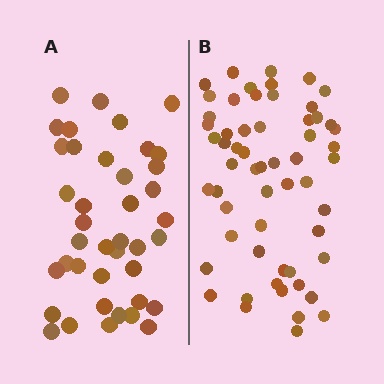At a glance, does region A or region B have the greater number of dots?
Region B (the right region) has more dots.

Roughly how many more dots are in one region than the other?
Region B has approximately 20 more dots than region A.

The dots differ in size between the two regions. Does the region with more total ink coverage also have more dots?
No. Region A has more total ink coverage because its dots are larger, but region B actually contains more individual dots. Total area can be misleading — the number of items is what matters here.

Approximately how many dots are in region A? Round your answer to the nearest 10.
About 40 dots.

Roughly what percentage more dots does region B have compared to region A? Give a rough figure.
About 45% more.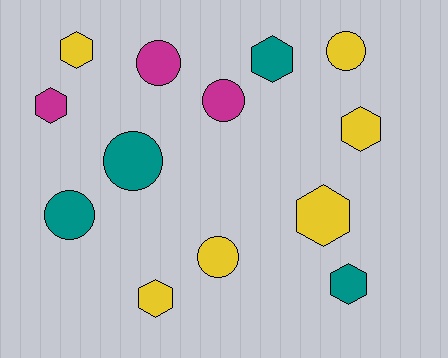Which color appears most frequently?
Yellow, with 6 objects.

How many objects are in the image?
There are 13 objects.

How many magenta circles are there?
There are 2 magenta circles.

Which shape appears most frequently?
Hexagon, with 7 objects.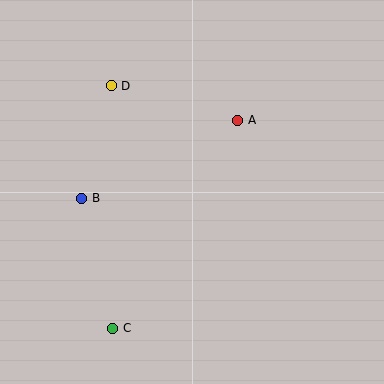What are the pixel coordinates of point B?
Point B is at (82, 198).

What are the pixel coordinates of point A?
Point A is at (238, 120).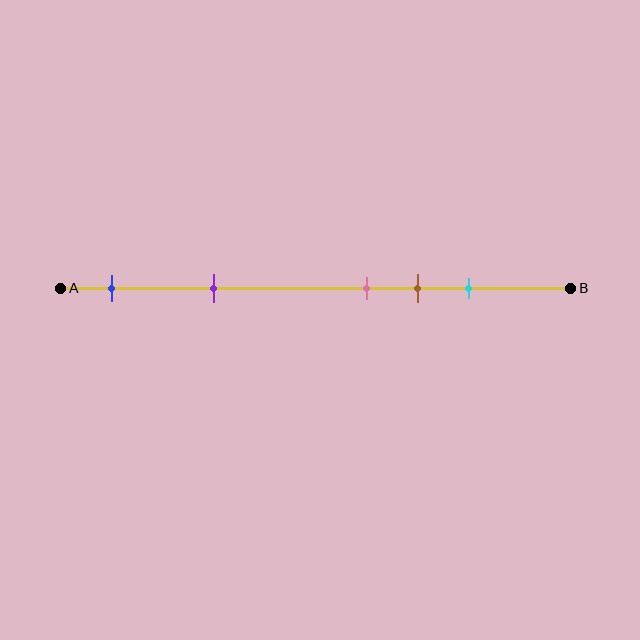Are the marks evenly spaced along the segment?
No, the marks are not evenly spaced.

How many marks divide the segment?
There are 5 marks dividing the segment.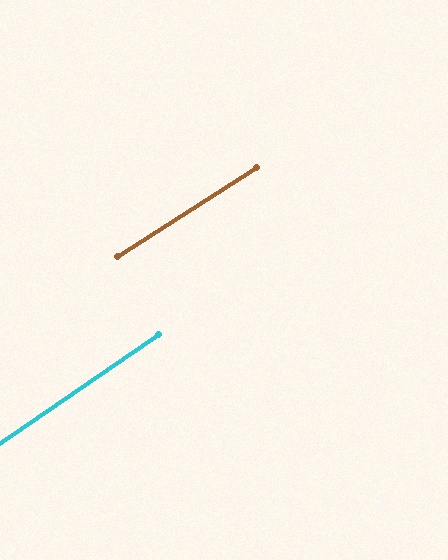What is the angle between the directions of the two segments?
Approximately 2 degrees.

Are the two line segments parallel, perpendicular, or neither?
Parallel — their directions differ by only 2.0°.